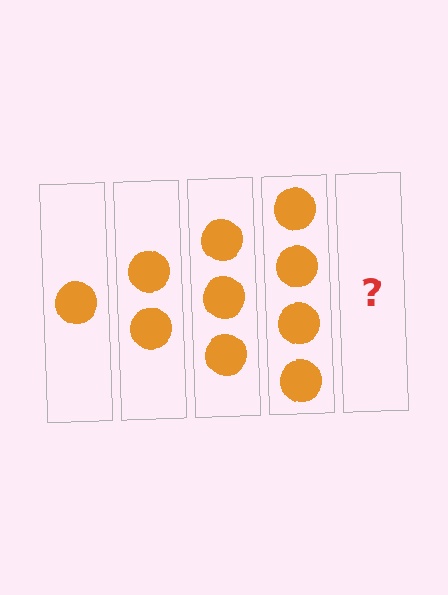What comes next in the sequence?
The next element should be 5 circles.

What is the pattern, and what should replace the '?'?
The pattern is that each step adds one more circle. The '?' should be 5 circles.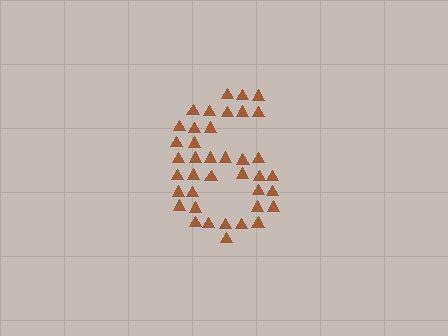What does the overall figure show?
The overall figure shows the digit 6.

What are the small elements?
The small elements are triangles.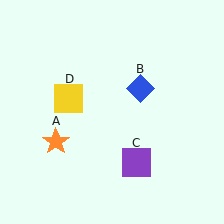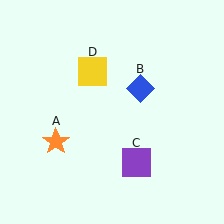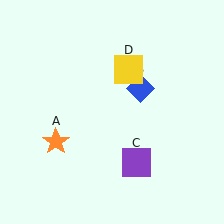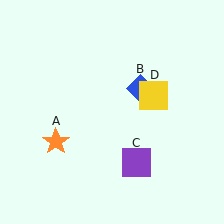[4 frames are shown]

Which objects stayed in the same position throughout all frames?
Orange star (object A) and blue diamond (object B) and purple square (object C) remained stationary.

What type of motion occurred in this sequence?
The yellow square (object D) rotated clockwise around the center of the scene.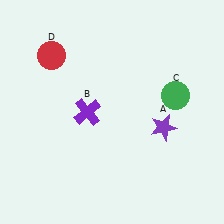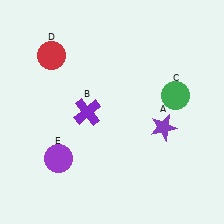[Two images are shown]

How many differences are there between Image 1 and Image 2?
There is 1 difference between the two images.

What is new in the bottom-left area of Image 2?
A purple circle (E) was added in the bottom-left area of Image 2.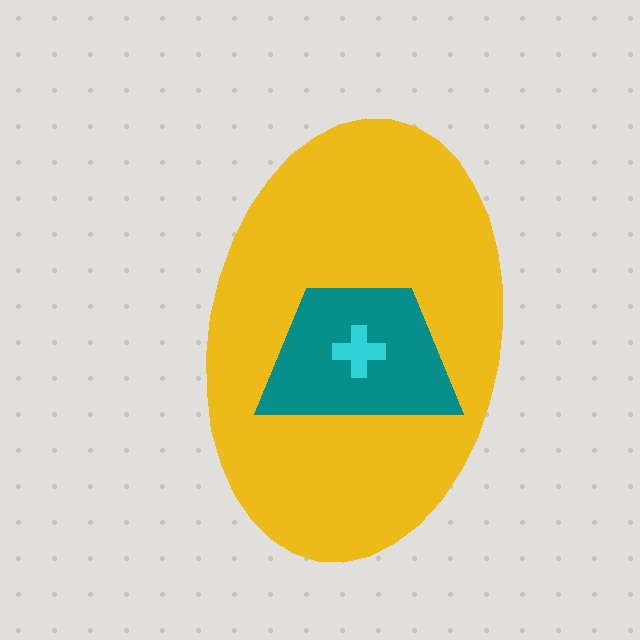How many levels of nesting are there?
3.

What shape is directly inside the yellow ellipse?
The teal trapezoid.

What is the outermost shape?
The yellow ellipse.